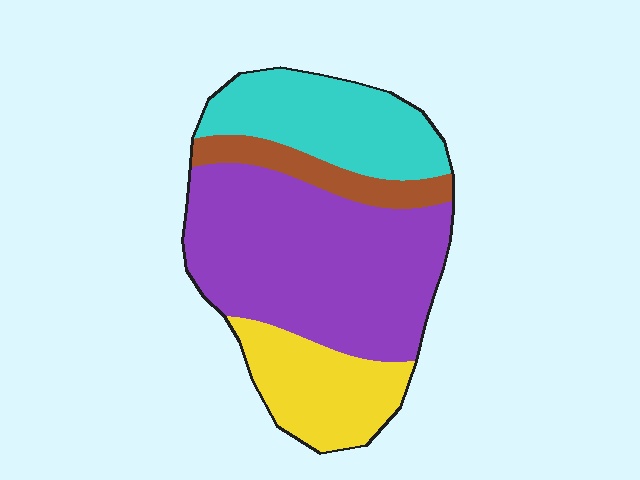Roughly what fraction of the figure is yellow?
Yellow takes up less than a quarter of the figure.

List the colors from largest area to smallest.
From largest to smallest: purple, cyan, yellow, brown.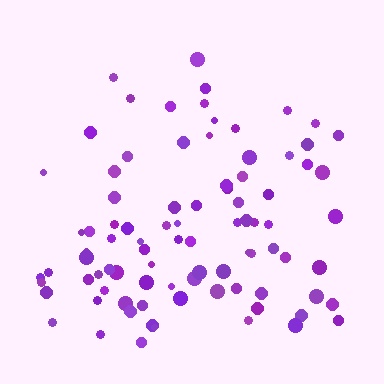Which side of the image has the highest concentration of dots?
The bottom.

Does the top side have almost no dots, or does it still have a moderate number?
Still a moderate number, just noticeably fewer than the bottom.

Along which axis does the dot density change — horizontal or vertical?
Vertical.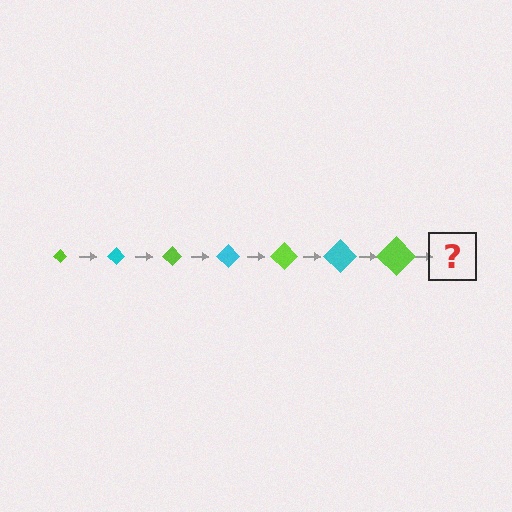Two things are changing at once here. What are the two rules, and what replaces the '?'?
The two rules are that the diamond grows larger each step and the color cycles through lime and cyan. The '?' should be a cyan diamond, larger than the previous one.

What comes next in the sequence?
The next element should be a cyan diamond, larger than the previous one.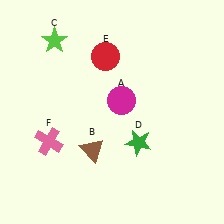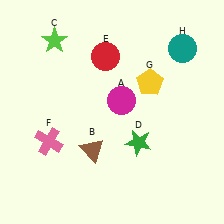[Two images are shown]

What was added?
A yellow pentagon (G), a teal circle (H) were added in Image 2.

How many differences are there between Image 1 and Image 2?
There are 2 differences between the two images.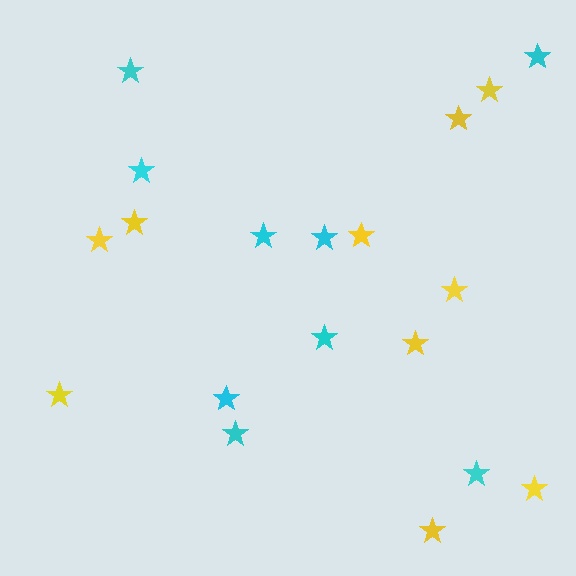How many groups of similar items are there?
There are 2 groups: one group of cyan stars (9) and one group of yellow stars (10).